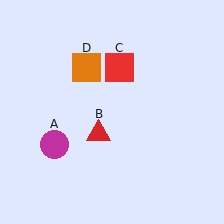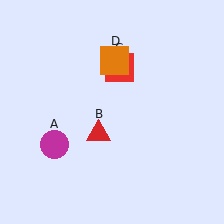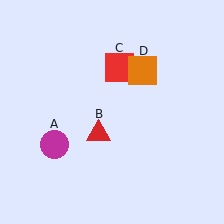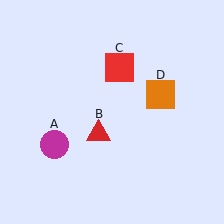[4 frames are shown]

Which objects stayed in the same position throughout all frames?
Magenta circle (object A) and red triangle (object B) and red square (object C) remained stationary.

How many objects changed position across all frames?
1 object changed position: orange square (object D).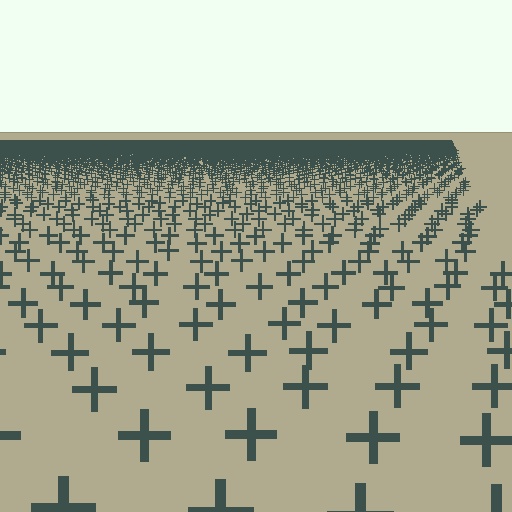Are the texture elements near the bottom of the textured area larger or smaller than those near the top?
Larger. Near the bottom, elements are closer to the viewer and appear at a bigger on-screen size.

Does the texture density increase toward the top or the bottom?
Density increases toward the top.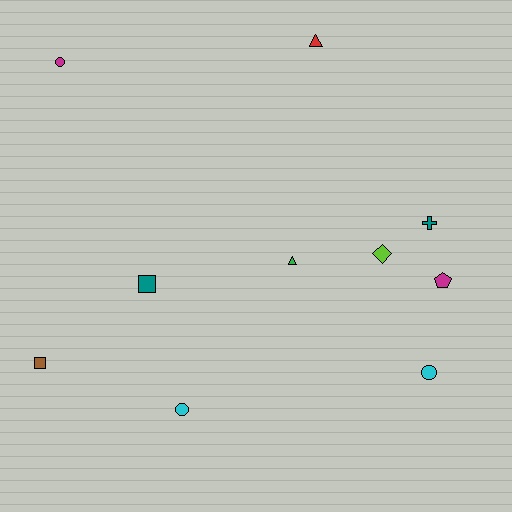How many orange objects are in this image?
There are no orange objects.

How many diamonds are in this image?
There is 1 diamond.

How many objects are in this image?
There are 10 objects.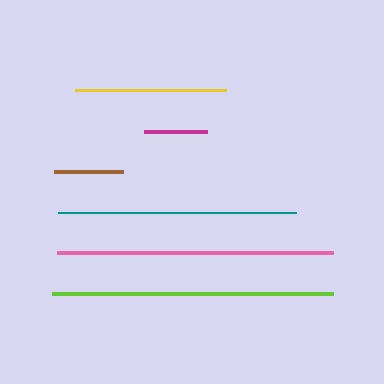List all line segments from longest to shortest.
From longest to shortest: lime, pink, teal, yellow, brown, magenta.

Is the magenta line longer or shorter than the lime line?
The lime line is longer than the magenta line.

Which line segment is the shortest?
The magenta line is the shortest at approximately 63 pixels.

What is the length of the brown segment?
The brown segment is approximately 69 pixels long.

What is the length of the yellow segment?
The yellow segment is approximately 152 pixels long.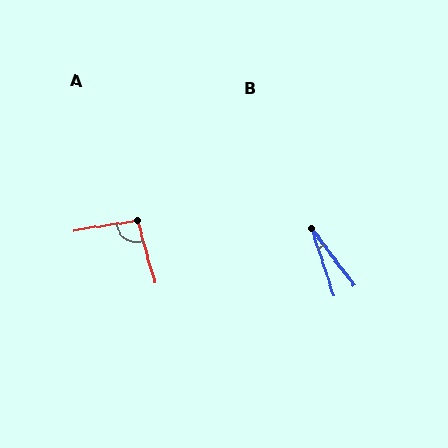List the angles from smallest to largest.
B (19°), A (97°).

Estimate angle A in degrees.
Approximately 97 degrees.